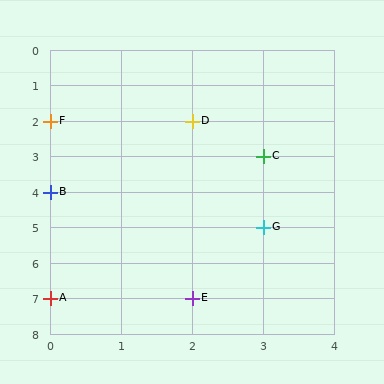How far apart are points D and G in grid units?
Points D and G are 1 column and 3 rows apart (about 3.2 grid units diagonally).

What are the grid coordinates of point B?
Point B is at grid coordinates (0, 4).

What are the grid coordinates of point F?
Point F is at grid coordinates (0, 2).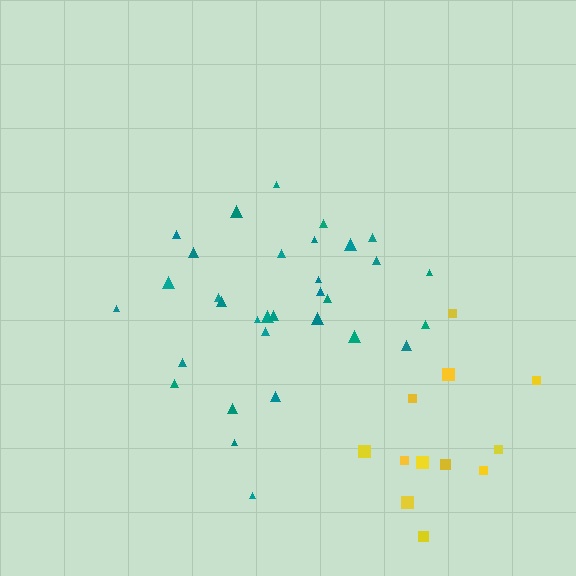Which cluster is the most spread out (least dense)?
Yellow.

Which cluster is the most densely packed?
Teal.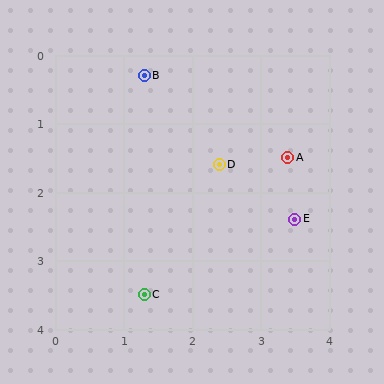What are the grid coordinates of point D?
Point D is at approximately (2.4, 1.6).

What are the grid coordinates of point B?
Point B is at approximately (1.3, 0.3).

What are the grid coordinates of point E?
Point E is at approximately (3.5, 2.4).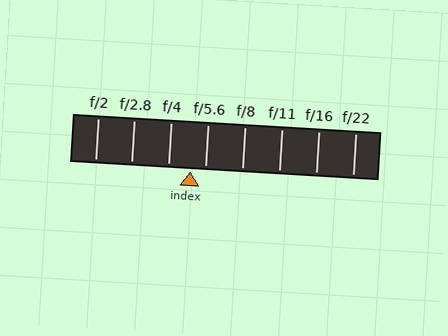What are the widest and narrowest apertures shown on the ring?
The widest aperture shown is f/2 and the narrowest is f/22.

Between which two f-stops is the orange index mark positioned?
The index mark is between f/4 and f/5.6.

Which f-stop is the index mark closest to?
The index mark is closest to f/5.6.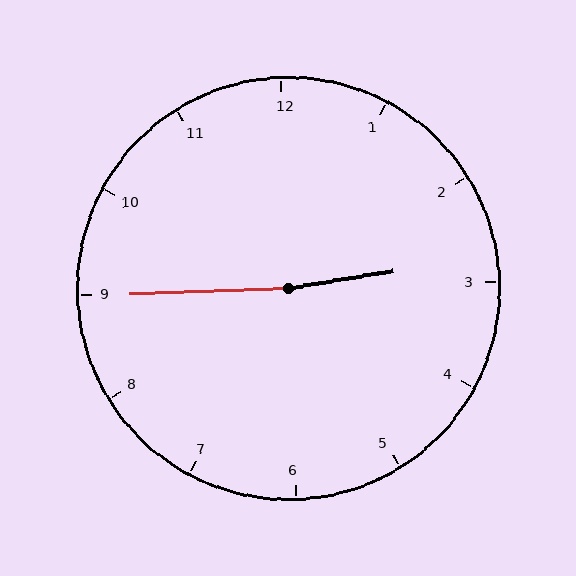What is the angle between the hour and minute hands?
Approximately 172 degrees.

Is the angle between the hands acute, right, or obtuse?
It is obtuse.